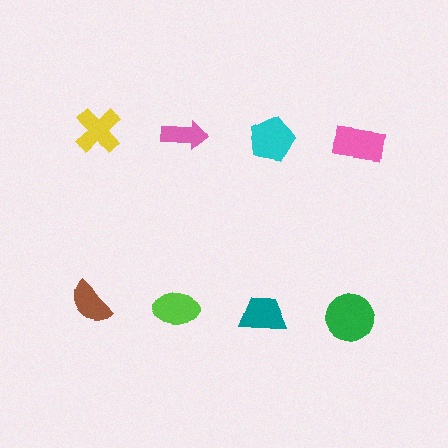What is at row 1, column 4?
A pink rectangle.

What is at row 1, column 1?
A yellow cross.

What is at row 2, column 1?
A brown semicircle.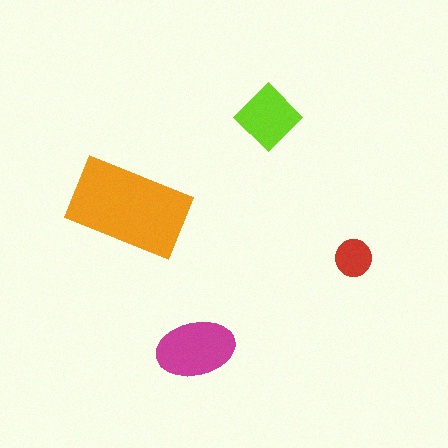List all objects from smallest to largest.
The red circle, the lime diamond, the magenta ellipse, the orange rectangle.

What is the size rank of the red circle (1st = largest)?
4th.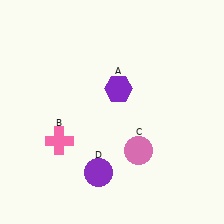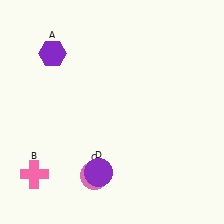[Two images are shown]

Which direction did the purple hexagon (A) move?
The purple hexagon (A) moved left.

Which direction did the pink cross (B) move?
The pink cross (B) moved down.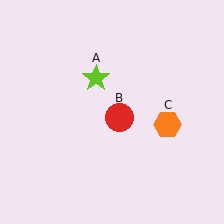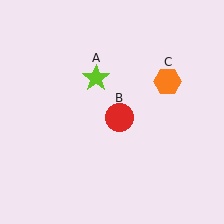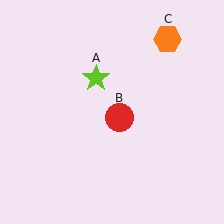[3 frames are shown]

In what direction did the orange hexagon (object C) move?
The orange hexagon (object C) moved up.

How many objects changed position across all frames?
1 object changed position: orange hexagon (object C).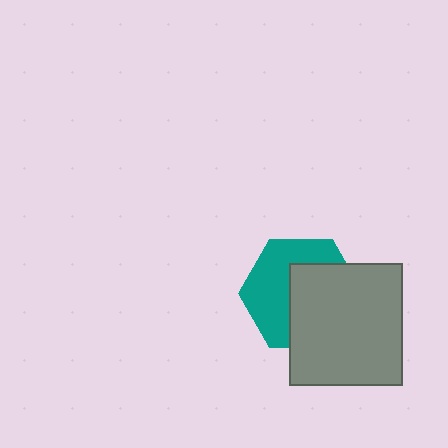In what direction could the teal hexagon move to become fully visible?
The teal hexagon could move toward the upper-left. That would shift it out from behind the gray rectangle entirely.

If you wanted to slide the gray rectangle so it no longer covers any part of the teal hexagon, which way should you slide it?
Slide it toward the lower-right — that is the most direct way to separate the two shapes.